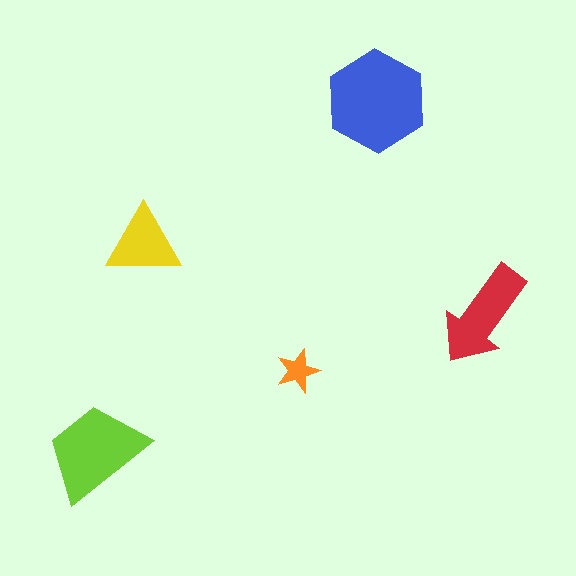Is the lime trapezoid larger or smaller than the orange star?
Larger.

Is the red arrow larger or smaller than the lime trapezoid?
Smaller.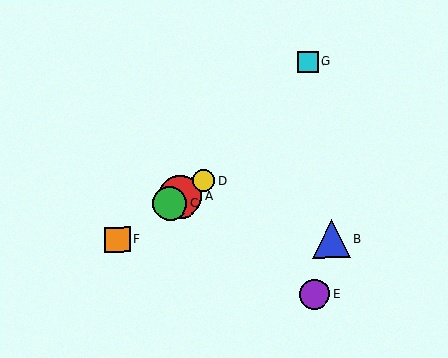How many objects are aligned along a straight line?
4 objects (A, C, D, F) are aligned along a straight line.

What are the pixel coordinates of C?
Object C is at (170, 204).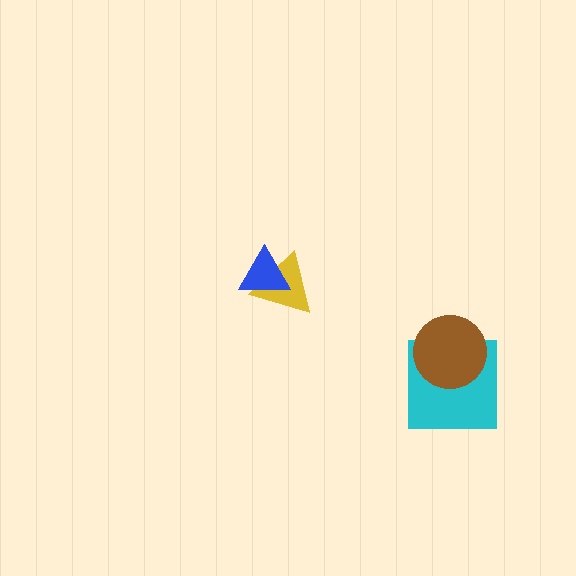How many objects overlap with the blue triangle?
1 object overlaps with the blue triangle.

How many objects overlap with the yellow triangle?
1 object overlaps with the yellow triangle.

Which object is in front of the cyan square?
The brown circle is in front of the cyan square.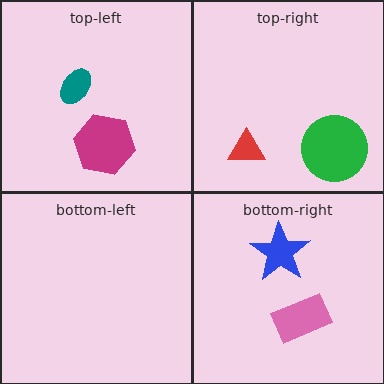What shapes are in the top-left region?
The teal ellipse, the magenta hexagon.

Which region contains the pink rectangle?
The bottom-right region.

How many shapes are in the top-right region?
2.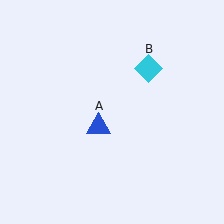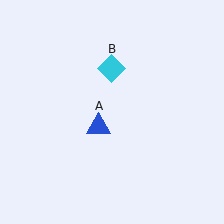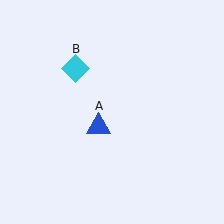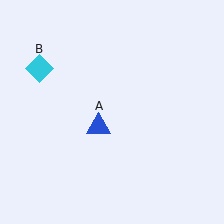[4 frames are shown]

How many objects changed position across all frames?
1 object changed position: cyan diamond (object B).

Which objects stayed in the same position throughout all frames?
Blue triangle (object A) remained stationary.